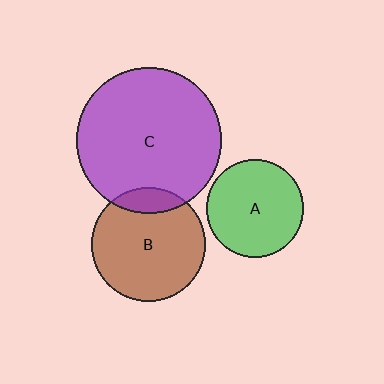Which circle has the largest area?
Circle C (purple).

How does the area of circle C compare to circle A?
Approximately 2.2 times.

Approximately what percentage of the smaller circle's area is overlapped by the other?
Approximately 15%.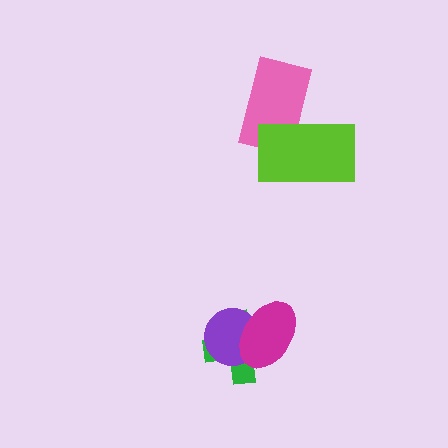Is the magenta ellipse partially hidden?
No, no other shape covers it.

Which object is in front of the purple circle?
The magenta ellipse is in front of the purple circle.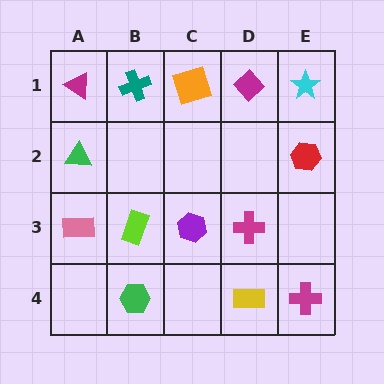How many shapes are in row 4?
3 shapes.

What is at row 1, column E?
A cyan star.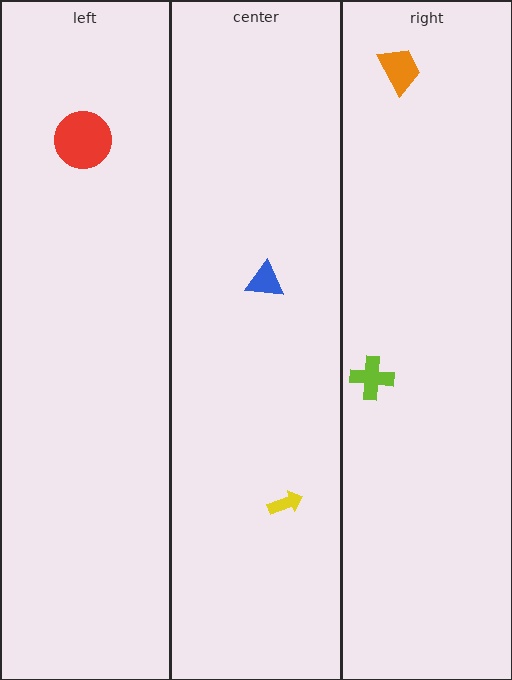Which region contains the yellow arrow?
The center region.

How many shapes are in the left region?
1.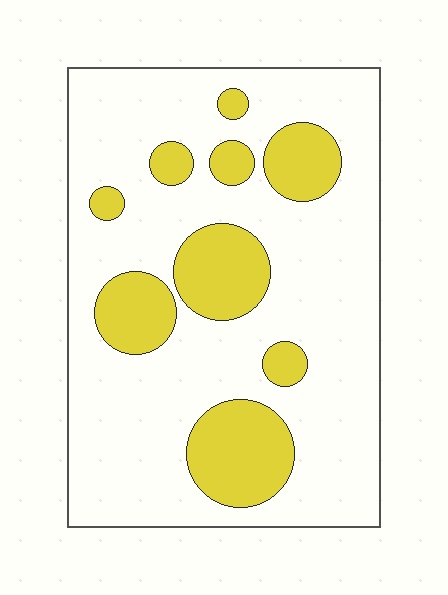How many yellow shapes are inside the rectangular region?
9.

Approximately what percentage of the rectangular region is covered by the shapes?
Approximately 25%.